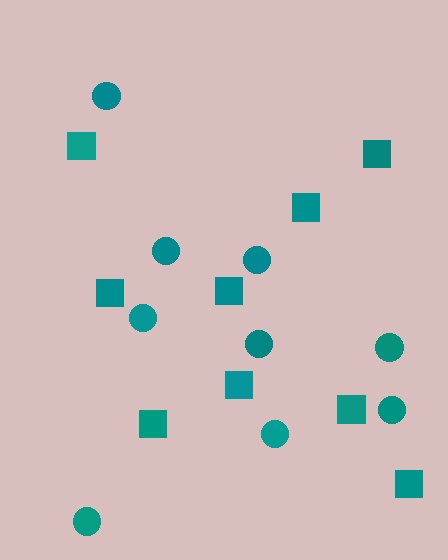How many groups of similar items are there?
There are 2 groups: one group of squares (9) and one group of circles (9).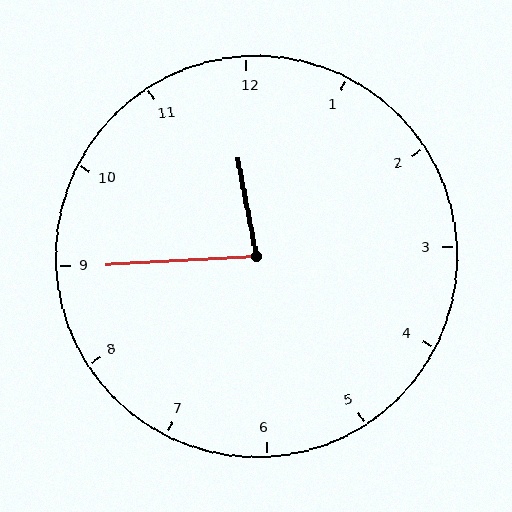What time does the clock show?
11:45.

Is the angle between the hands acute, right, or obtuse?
It is acute.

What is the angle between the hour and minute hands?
Approximately 82 degrees.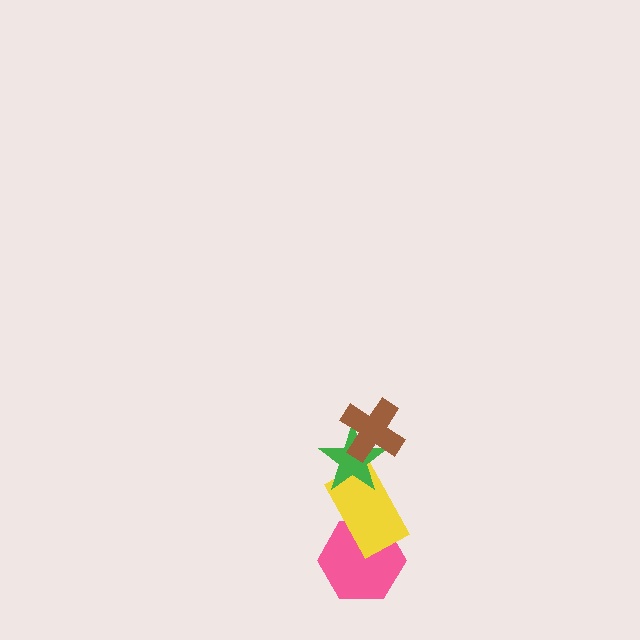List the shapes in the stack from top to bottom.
From top to bottom: the brown cross, the green star, the yellow rectangle, the pink hexagon.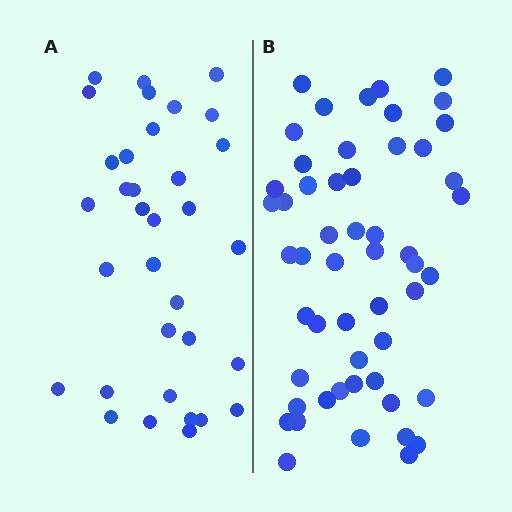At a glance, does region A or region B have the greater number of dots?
Region B (the right region) has more dots.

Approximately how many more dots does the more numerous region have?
Region B has approximately 20 more dots than region A.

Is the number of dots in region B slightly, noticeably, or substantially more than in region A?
Region B has substantially more. The ratio is roughly 1.6 to 1.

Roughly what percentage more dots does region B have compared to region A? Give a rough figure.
About 55% more.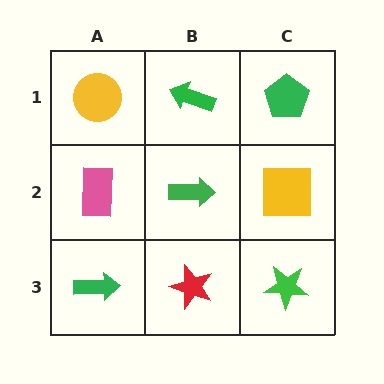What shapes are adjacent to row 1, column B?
A green arrow (row 2, column B), a yellow circle (row 1, column A), a green pentagon (row 1, column C).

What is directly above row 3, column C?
A yellow square.